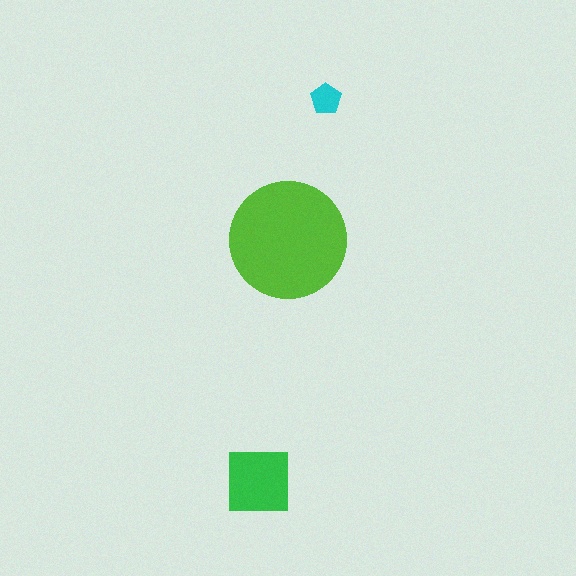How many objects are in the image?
There are 3 objects in the image.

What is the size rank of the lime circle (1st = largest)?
1st.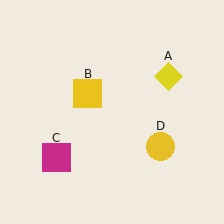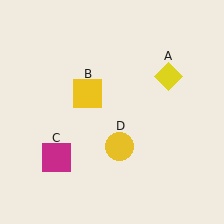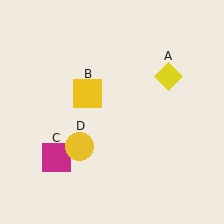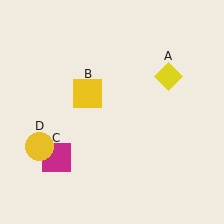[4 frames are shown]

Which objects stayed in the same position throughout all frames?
Yellow diamond (object A) and yellow square (object B) and magenta square (object C) remained stationary.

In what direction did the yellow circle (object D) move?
The yellow circle (object D) moved left.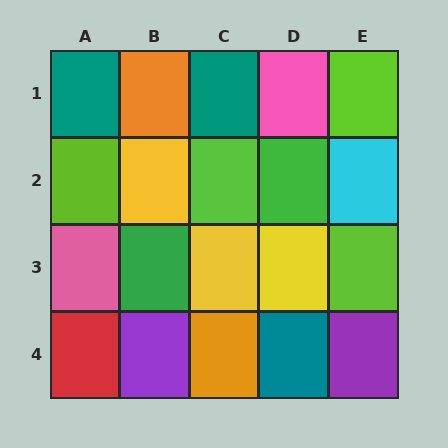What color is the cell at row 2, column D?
Green.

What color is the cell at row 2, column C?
Lime.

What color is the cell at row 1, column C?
Teal.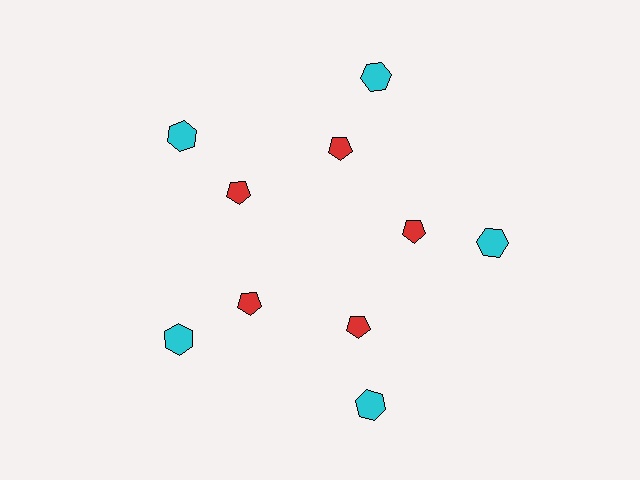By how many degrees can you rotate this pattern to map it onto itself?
The pattern maps onto itself every 72 degrees of rotation.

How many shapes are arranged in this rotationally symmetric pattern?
There are 10 shapes, arranged in 5 groups of 2.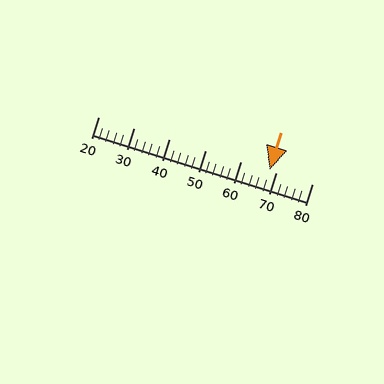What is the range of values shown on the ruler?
The ruler shows values from 20 to 80.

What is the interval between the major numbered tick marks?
The major tick marks are spaced 10 units apart.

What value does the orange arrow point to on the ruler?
The orange arrow points to approximately 68.